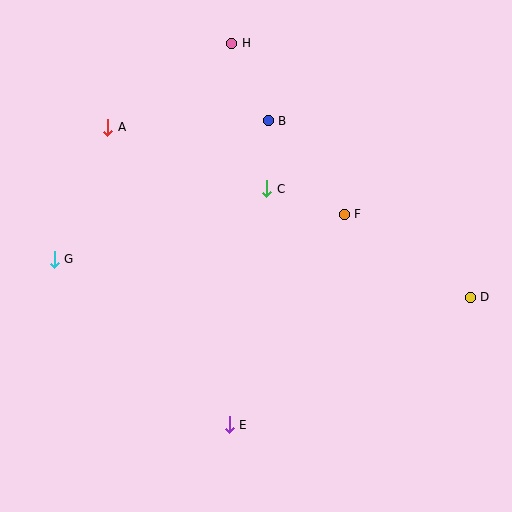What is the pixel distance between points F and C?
The distance between F and C is 81 pixels.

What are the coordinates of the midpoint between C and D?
The midpoint between C and D is at (369, 243).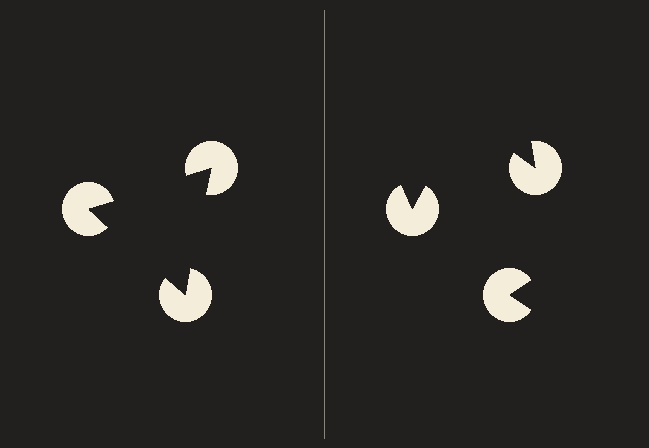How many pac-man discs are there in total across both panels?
6 — 3 on each side.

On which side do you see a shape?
An illusory triangle appears on the left side. On the right side the wedge cuts are rotated, so no coherent shape forms.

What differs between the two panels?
The pac-man discs are positioned identically on both sides; only the wedge orientations differ. On the left they align to a triangle; on the right they are misaligned.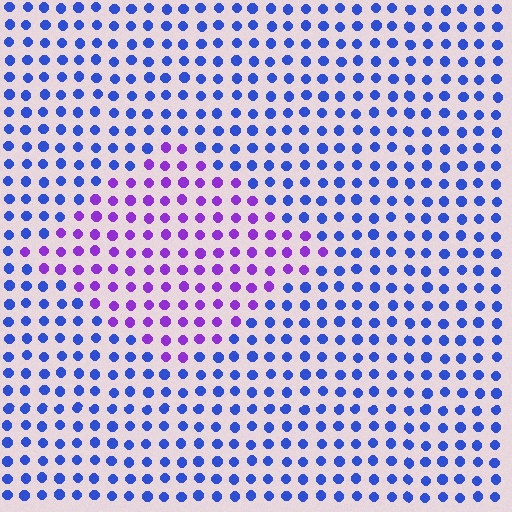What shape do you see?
I see a diamond.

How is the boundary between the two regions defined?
The boundary is defined purely by a slight shift in hue (about 49 degrees). Spacing, size, and orientation are identical on both sides.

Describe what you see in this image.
The image is filled with small blue elements in a uniform arrangement. A diamond-shaped region is visible where the elements are tinted to a slightly different hue, forming a subtle color boundary.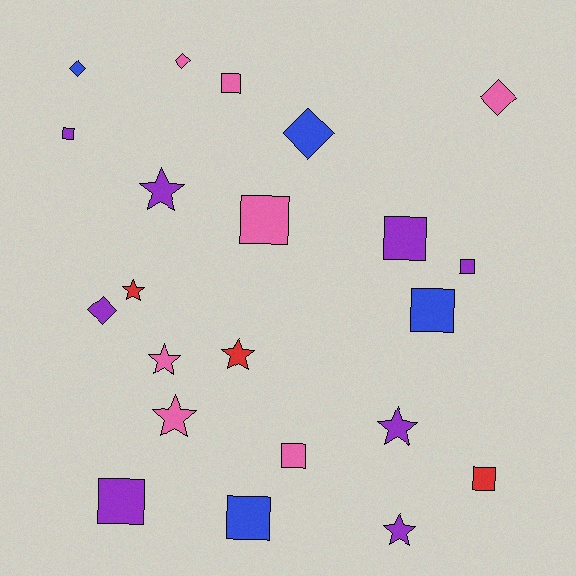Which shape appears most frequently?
Square, with 10 objects.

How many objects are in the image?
There are 22 objects.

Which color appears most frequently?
Purple, with 8 objects.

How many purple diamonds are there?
There is 1 purple diamond.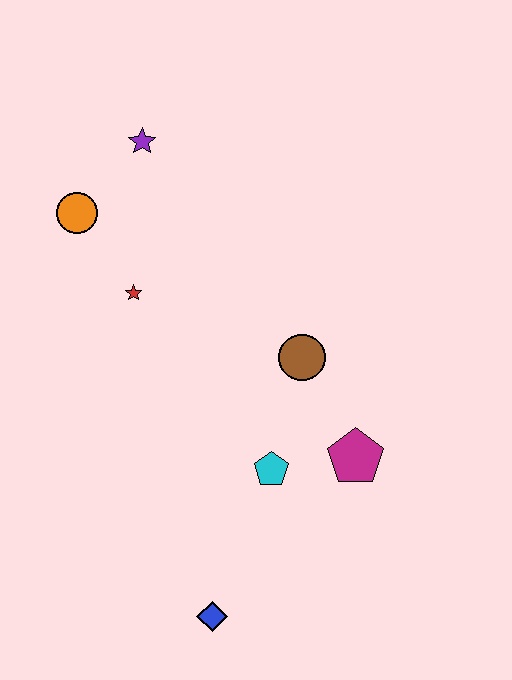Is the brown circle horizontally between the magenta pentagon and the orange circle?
Yes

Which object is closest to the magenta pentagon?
The cyan pentagon is closest to the magenta pentagon.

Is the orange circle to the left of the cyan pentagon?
Yes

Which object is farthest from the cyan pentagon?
The purple star is farthest from the cyan pentagon.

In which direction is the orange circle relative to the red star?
The orange circle is above the red star.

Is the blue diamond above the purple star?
No